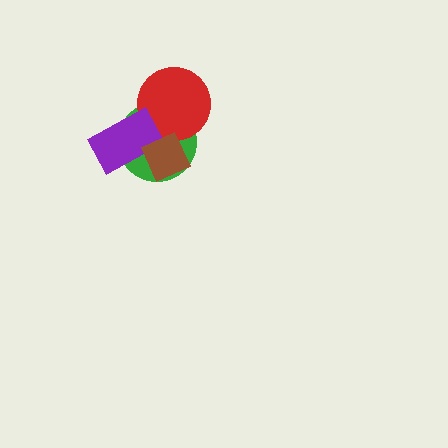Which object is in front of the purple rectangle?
The brown diamond is in front of the purple rectangle.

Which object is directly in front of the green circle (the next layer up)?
The red circle is directly in front of the green circle.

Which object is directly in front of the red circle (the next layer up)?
The purple rectangle is directly in front of the red circle.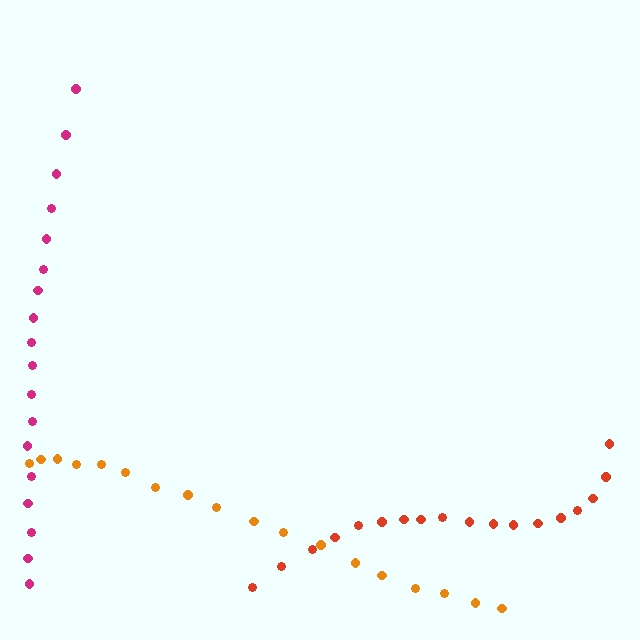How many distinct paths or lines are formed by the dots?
There are 3 distinct paths.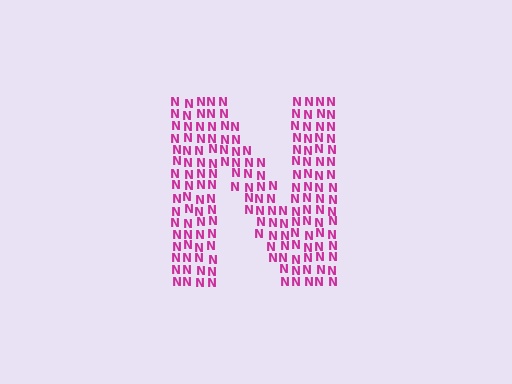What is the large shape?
The large shape is the letter N.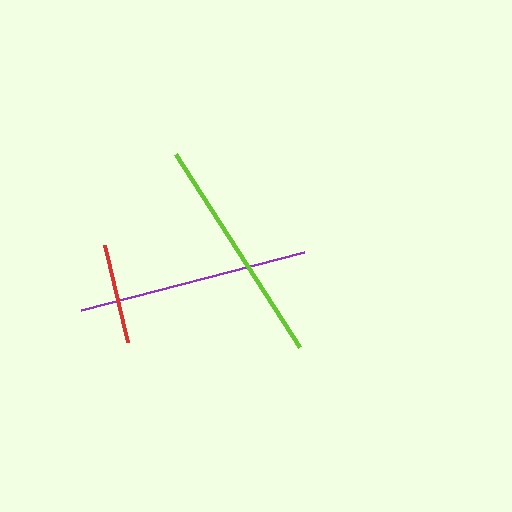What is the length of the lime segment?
The lime segment is approximately 230 pixels long.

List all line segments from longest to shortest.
From longest to shortest: purple, lime, red.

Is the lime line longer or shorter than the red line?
The lime line is longer than the red line.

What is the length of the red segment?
The red segment is approximately 100 pixels long.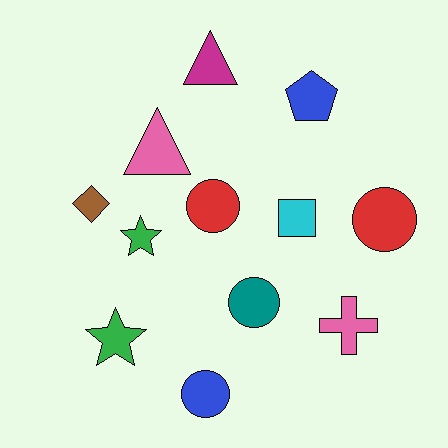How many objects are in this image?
There are 12 objects.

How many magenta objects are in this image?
There is 1 magenta object.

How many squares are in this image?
There is 1 square.